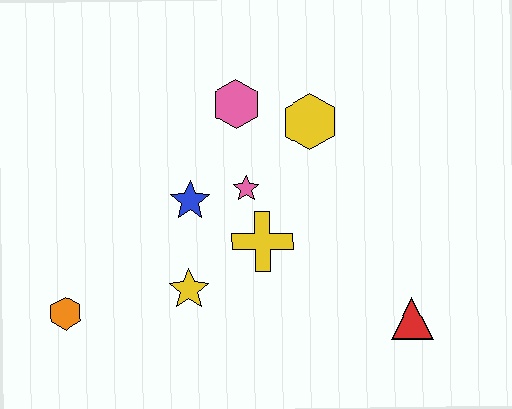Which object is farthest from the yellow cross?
The orange hexagon is farthest from the yellow cross.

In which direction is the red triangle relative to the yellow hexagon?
The red triangle is below the yellow hexagon.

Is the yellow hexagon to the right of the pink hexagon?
Yes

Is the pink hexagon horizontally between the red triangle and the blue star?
Yes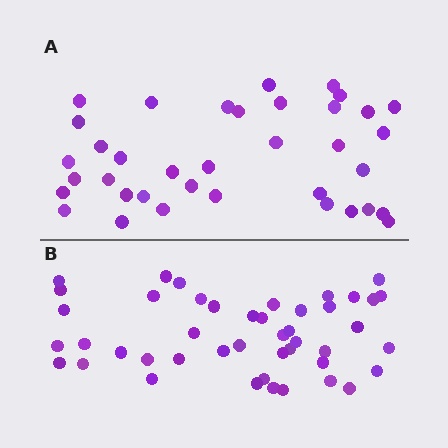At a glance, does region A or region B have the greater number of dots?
Region B (the bottom region) has more dots.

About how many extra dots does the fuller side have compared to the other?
Region B has roughly 8 or so more dots than region A.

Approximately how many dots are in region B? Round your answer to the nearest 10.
About 40 dots. (The exact count is 45, which rounds to 40.)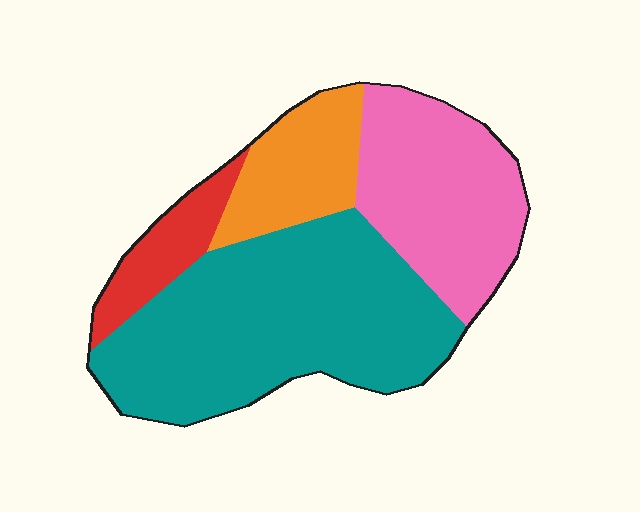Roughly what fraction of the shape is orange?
Orange takes up less than a quarter of the shape.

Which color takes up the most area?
Teal, at roughly 50%.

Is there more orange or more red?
Orange.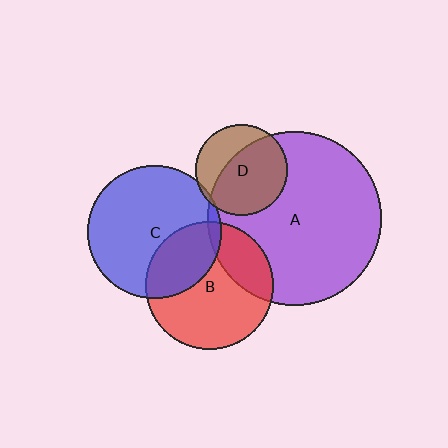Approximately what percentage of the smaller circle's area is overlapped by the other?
Approximately 5%.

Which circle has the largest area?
Circle A (purple).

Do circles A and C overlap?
Yes.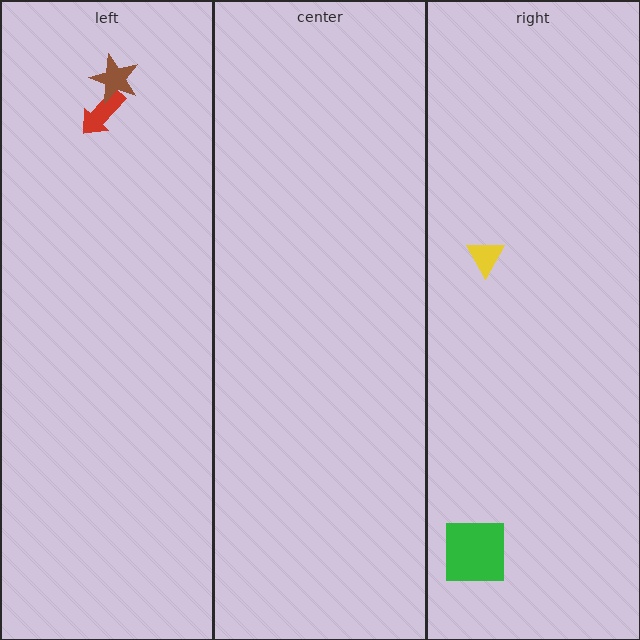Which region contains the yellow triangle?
The right region.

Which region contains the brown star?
The left region.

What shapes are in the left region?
The red arrow, the brown star.